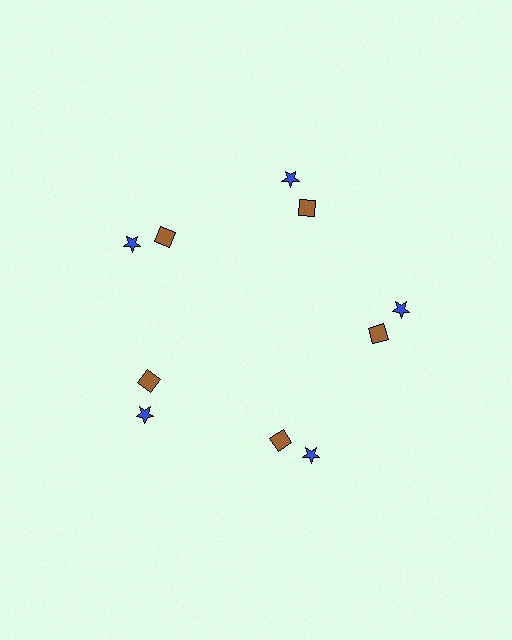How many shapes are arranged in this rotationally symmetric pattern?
There are 10 shapes, arranged in 5 groups of 2.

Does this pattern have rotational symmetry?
Yes, this pattern has 5-fold rotational symmetry. It looks the same after rotating 72 degrees around the center.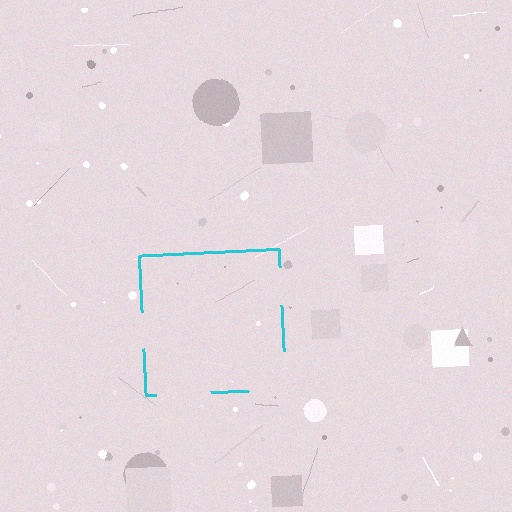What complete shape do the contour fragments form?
The contour fragments form a square.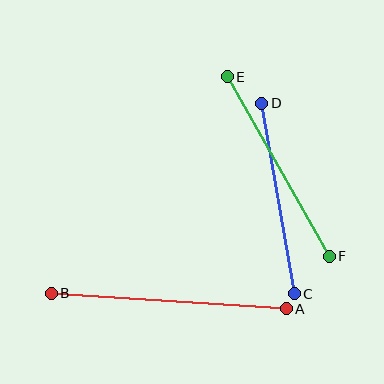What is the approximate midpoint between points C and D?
The midpoint is at approximately (278, 198) pixels.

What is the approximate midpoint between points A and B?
The midpoint is at approximately (169, 301) pixels.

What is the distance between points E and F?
The distance is approximately 207 pixels.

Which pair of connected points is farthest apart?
Points A and B are farthest apart.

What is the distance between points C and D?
The distance is approximately 193 pixels.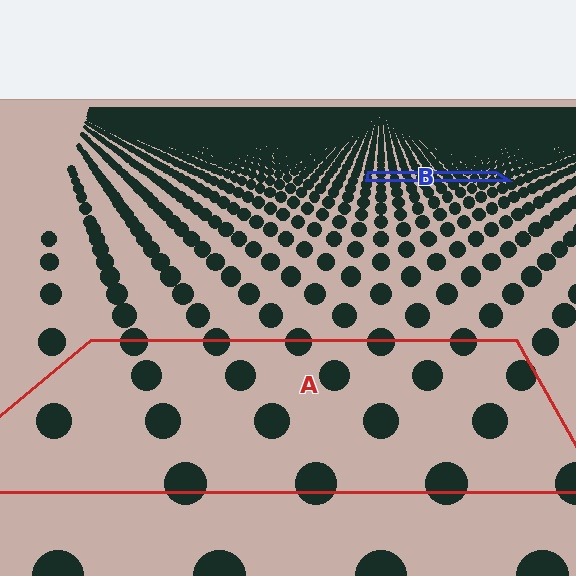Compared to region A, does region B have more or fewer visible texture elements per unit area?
Region B has more texture elements per unit area — they are packed more densely because it is farther away.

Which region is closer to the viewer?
Region A is closer. The texture elements there are larger and more spread out.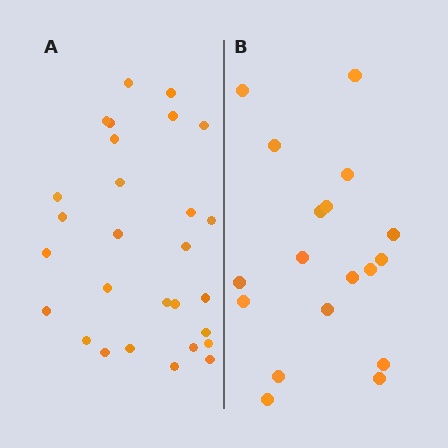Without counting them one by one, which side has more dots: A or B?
Region A (the left region) has more dots.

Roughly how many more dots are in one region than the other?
Region A has roughly 10 or so more dots than region B.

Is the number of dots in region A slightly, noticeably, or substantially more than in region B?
Region A has substantially more. The ratio is roughly 1.6 to 1.